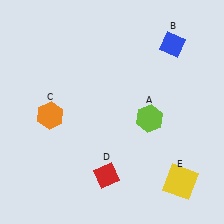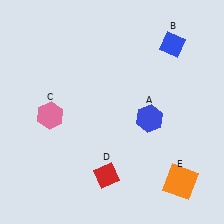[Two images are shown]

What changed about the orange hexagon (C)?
In Image 1, C is orange. In Image 2, it changed to pink.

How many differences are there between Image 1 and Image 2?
There are 3 differences between the two images.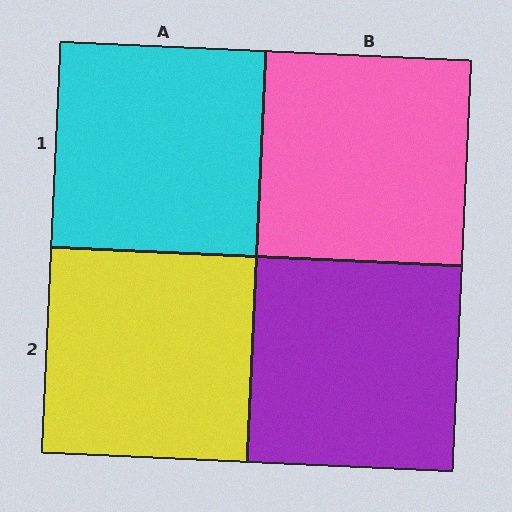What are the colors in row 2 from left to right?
Yellow, purple.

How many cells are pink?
1 cell is pink.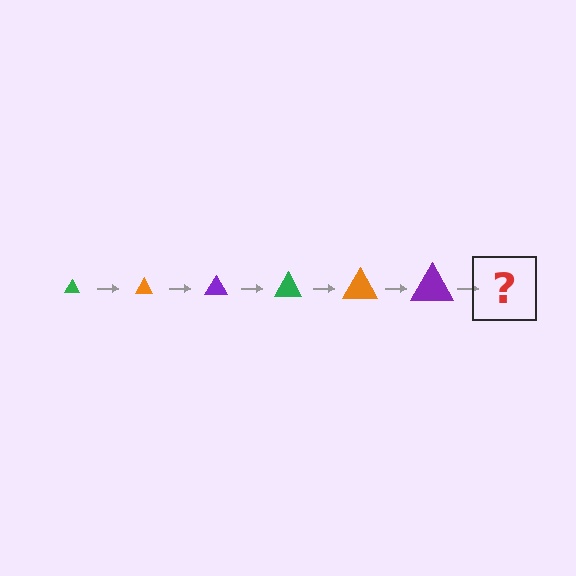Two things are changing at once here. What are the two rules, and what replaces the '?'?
The two rules are that the triangle grows larger each step and the color cycles through green, orange, and purple. The '?' should be a green triangle, larger than the previous one.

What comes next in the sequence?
The next element should be a green triangle, larger than the previous one.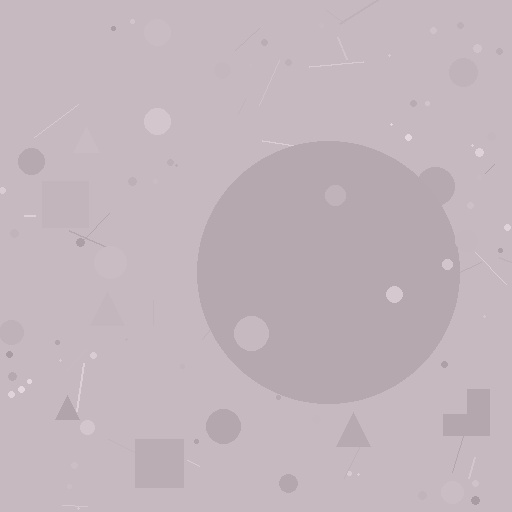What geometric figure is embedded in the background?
A circle is embedded in the background.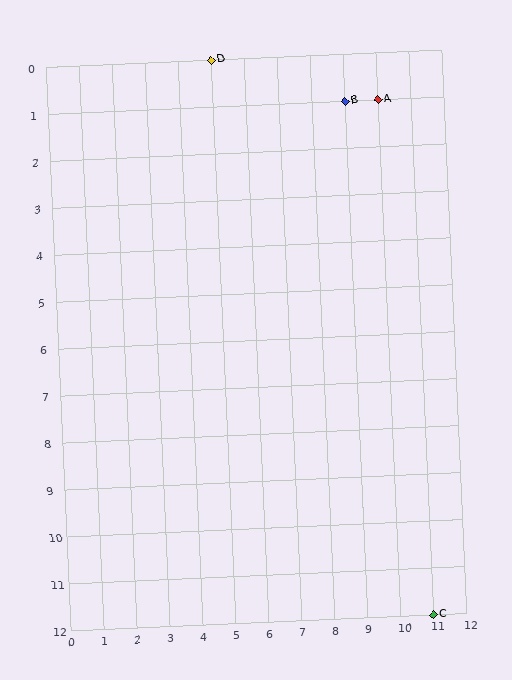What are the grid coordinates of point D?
Point D is at grid coordinates (5, 0).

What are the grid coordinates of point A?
Point A is at grid coordinates (10, 1).